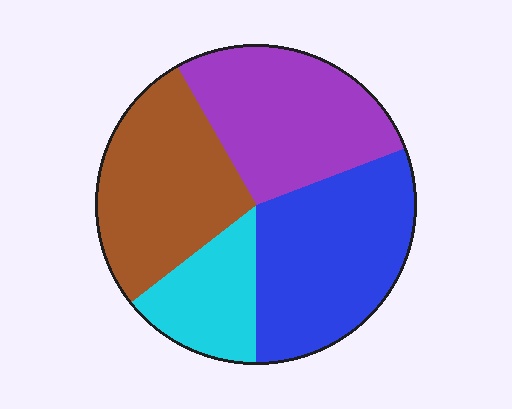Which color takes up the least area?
Cyan, at roughly 15%.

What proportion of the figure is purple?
Purple covers about 30% of the figure.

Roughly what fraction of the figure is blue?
Blue covers about 30% of the figure.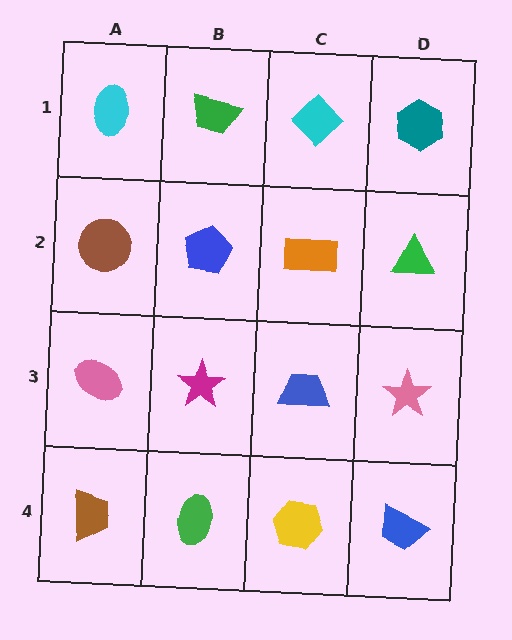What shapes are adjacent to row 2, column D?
A teal hexagon (row 1, column D), a pink star (row 3, column D), an orange rectangle (row 2, column C).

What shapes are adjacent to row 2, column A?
A cyan ellipse (row 1, column A), a pink ellipse (row 3, column A), a blue pentagon (row 2, column B).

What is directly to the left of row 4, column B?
A brown trapezoid.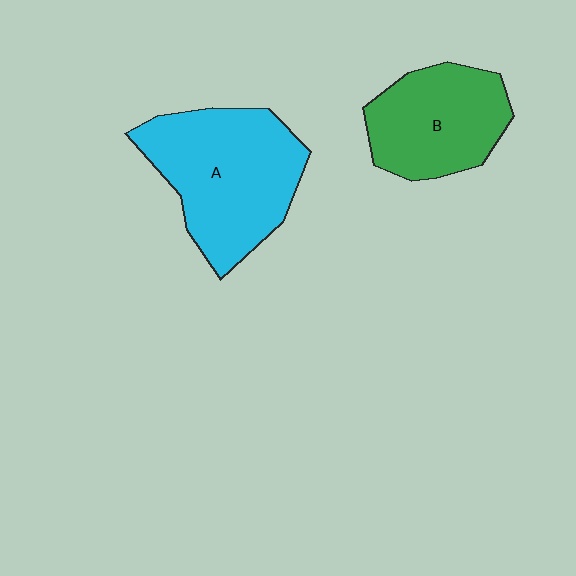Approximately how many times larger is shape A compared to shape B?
Approximately 1.4 times.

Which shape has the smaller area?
Shape B (green).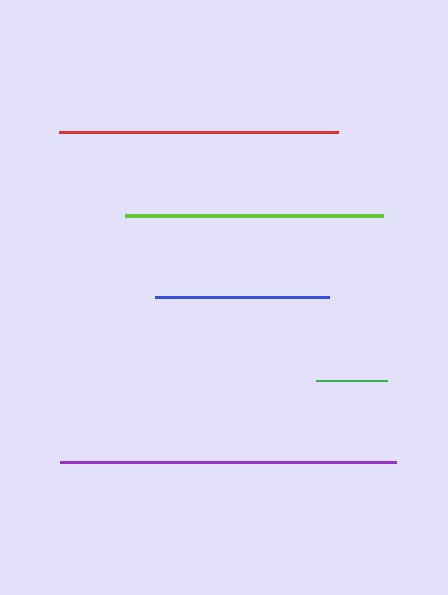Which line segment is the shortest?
The green line is the shortest at approximately 71 pixels.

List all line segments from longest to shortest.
From longest to shortest: purple, red, lime, blue, green.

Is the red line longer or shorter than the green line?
The red line is longer than the green line.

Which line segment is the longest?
The purple line is the longest at approximately 336 pixels.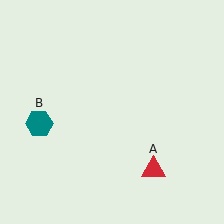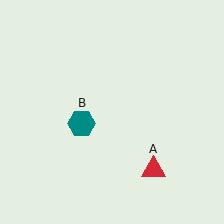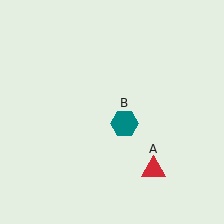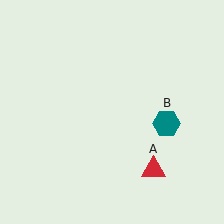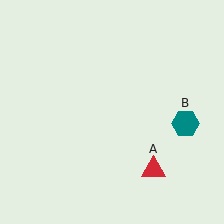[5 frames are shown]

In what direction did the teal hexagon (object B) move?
The teal hexagon (object B) moved right.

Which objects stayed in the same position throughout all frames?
Red triangle (object A) remained stationary.